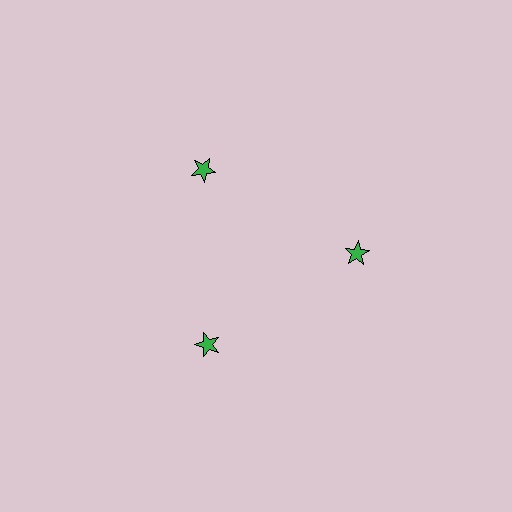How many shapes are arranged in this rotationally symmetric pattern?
There are 3 shapes, arranged in 3 groups of 1.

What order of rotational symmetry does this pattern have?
This pattern has 3-fold rotational symmetry.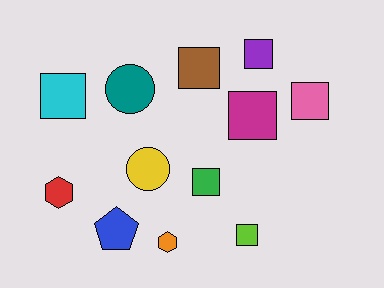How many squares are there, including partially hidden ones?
There are 7 squares.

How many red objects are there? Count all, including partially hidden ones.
There is 1 red object.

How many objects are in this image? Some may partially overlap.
There are 12 objects.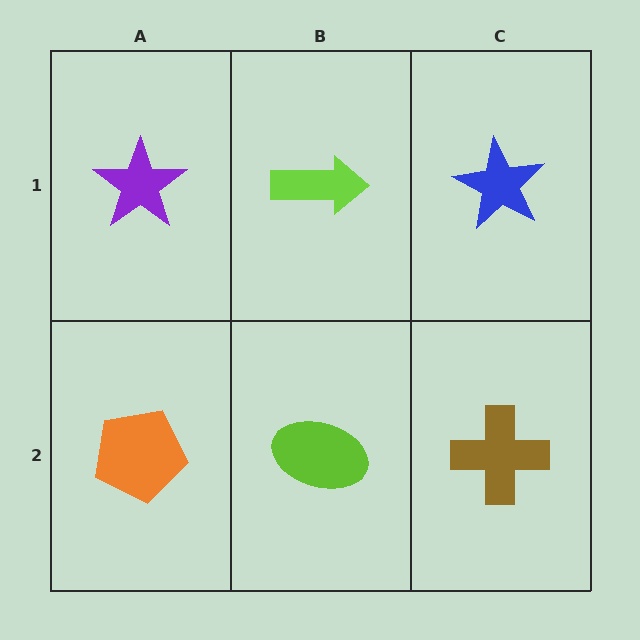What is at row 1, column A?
A purple star.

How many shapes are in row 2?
3 shapes.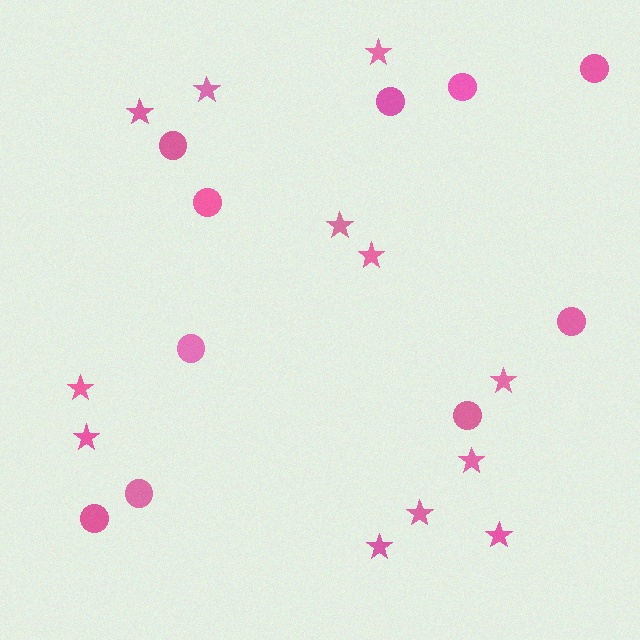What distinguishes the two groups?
There are 2 groups: one group of stars (12) and one group of circles (10).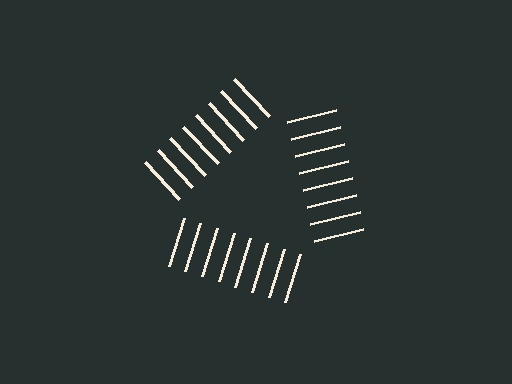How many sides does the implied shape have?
3 sides — the line-ends trace a triangle.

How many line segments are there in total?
24 — 8 along each of the 3 edges.